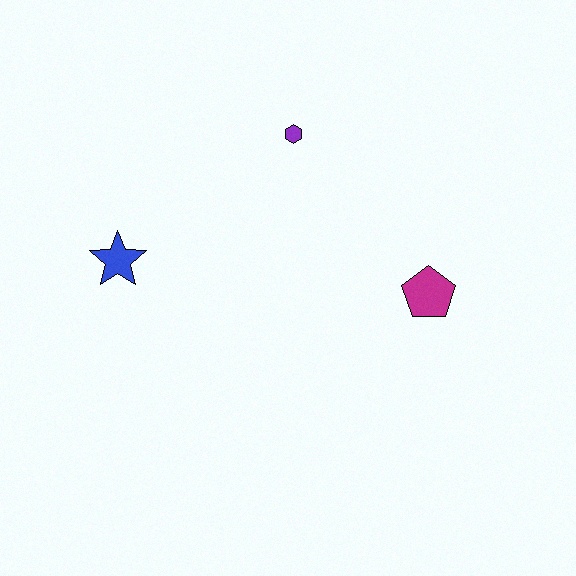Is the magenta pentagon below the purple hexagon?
Yes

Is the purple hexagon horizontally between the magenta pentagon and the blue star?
Yes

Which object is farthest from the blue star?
The magenta pentagon is farthest from the blue star.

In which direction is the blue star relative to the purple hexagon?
The blue star is to the left of the purple hexagon.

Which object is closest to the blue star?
The purple hexagon is closest to the blue star.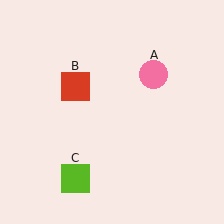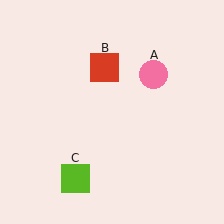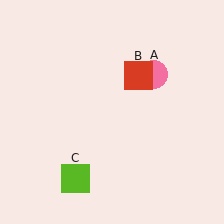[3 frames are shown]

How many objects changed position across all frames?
1 object changed position: red square (object B).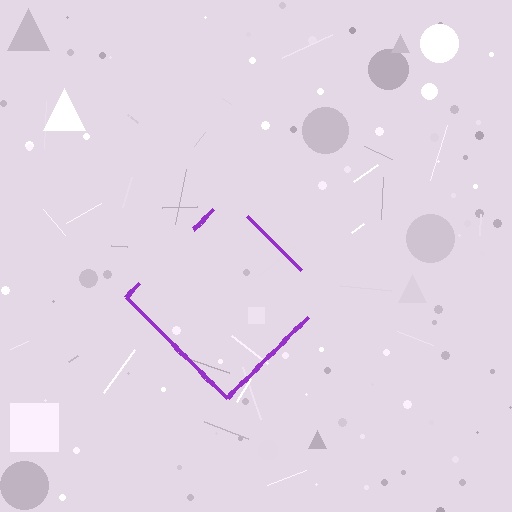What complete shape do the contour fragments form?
The contour fragments form a diamond.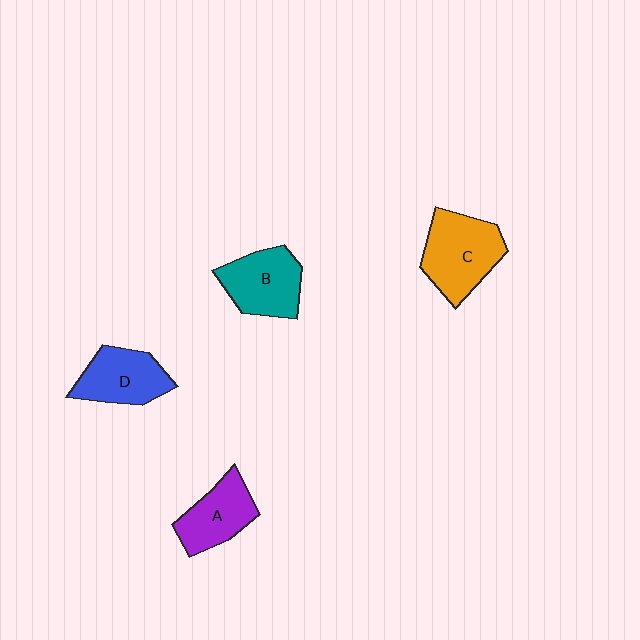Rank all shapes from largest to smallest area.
From largest to smallest: C (orange), B (teal), D (blue), A (purple).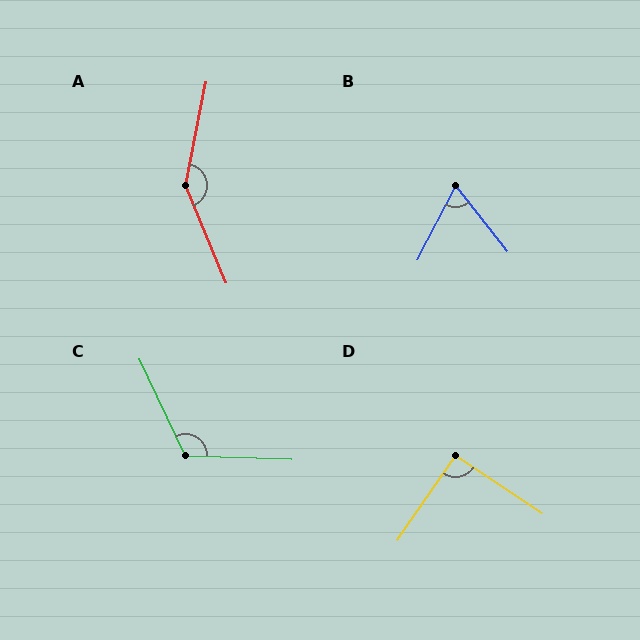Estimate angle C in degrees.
Approximately 117 degrees.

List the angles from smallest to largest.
B (66°), D (91°), C (117°), A (146°).